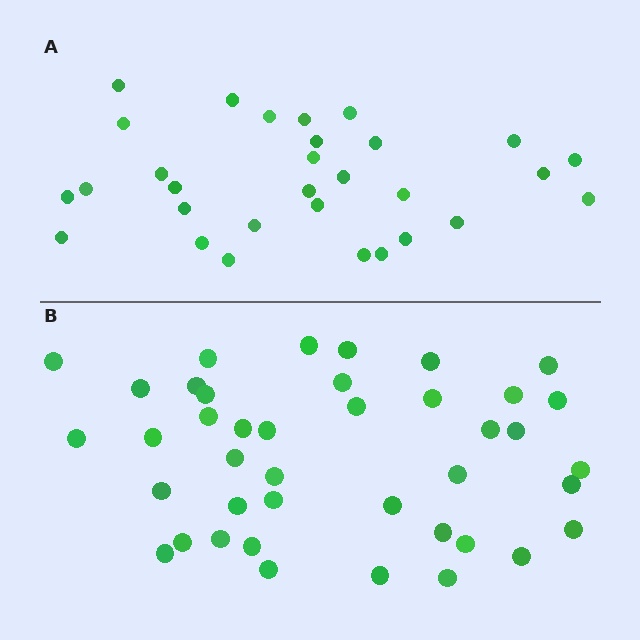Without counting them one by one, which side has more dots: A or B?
Region B (the bottom region) has more dots.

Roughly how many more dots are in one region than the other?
Region B has roughly 12 or so more dots than region A.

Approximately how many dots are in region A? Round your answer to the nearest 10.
About 30 dots.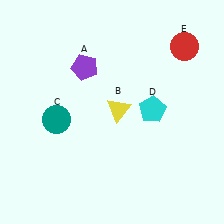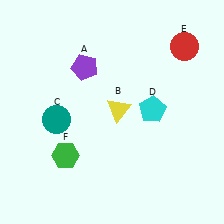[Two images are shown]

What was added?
A green hexagon (F) was added in Image 2.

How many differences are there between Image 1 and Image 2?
There is 1 difference between the two images.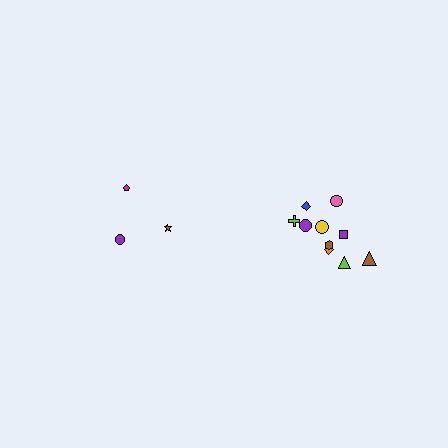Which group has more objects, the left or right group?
The right group.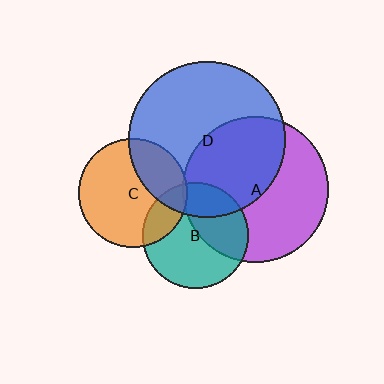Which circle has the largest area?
Circle D (blue).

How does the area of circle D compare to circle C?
Approximately 2.1 times.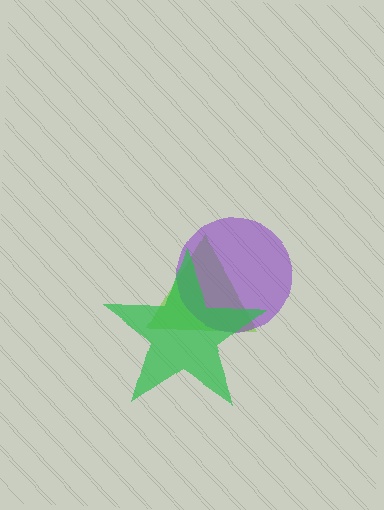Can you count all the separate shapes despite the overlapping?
Yes, there are 3 separate shapes.